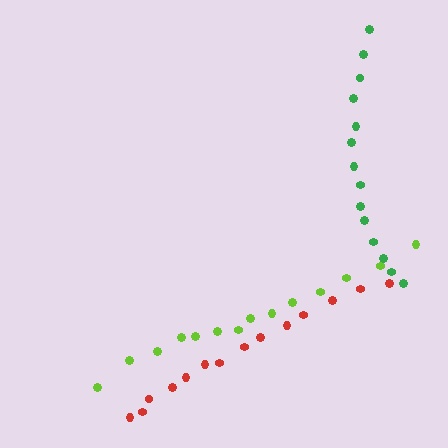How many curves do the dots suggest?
There are 3 distinct paths.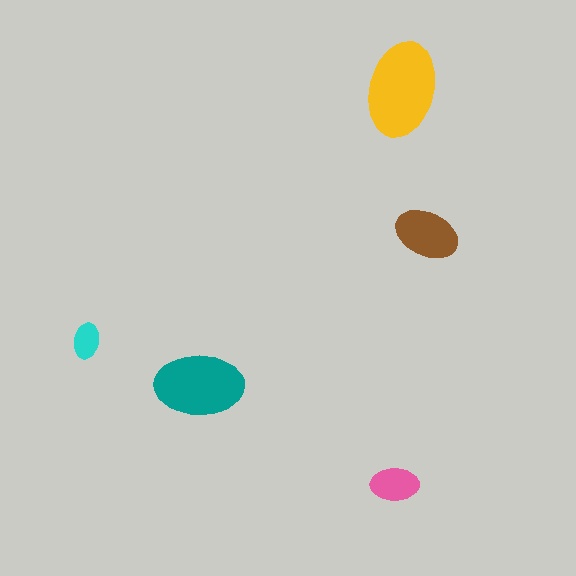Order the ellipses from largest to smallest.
the yellow one, the teal one, the brown one, the pink one, the cyan one.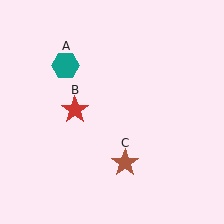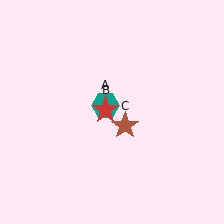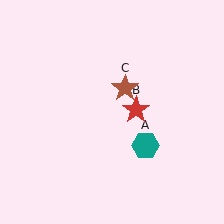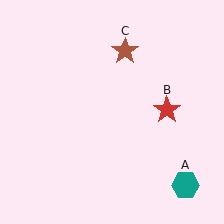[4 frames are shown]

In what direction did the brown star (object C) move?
The brown star (object C) moved up.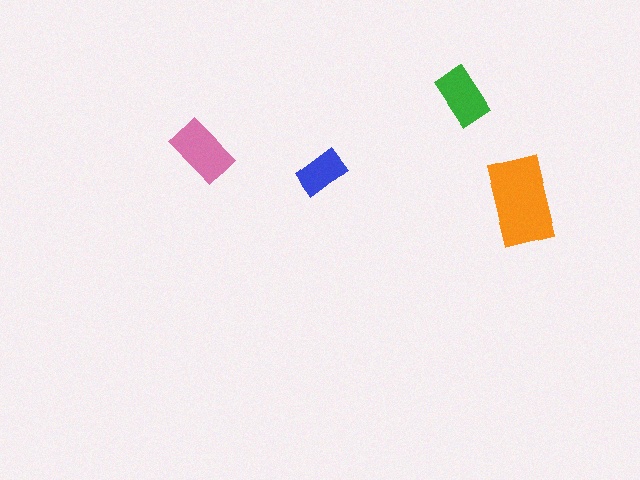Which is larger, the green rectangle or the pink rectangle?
The pink one.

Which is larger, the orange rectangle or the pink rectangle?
The orange one.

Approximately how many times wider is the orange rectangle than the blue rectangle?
About 2 times wider.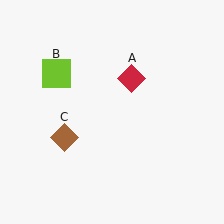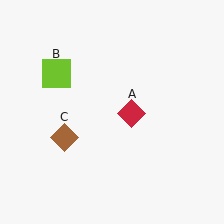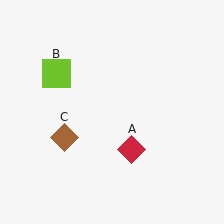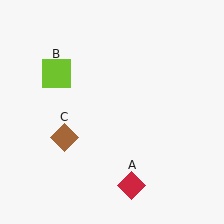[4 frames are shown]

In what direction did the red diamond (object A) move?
The red diamond (object A) moved down.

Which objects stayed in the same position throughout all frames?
Lime square (object B) and brown diamond (object C) remained stationary.